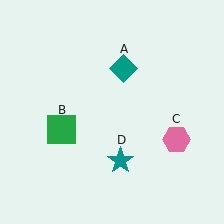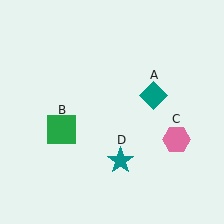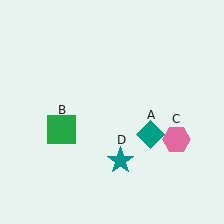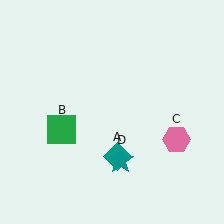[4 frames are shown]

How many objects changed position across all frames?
1 object changed position: teal diamond (object A).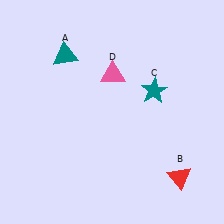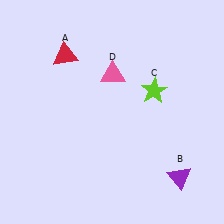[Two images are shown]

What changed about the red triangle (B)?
In Image 1, B is red. In Image 2, it changed to purple.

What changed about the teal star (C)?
In Image 1, C is teal. In Image 2, it changed to lime.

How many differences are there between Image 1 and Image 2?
There are 3 differences between the two images.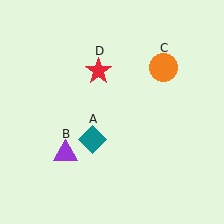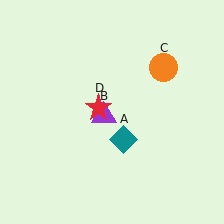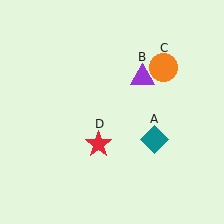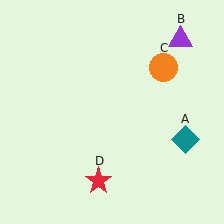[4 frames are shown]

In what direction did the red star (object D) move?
The red star (object D) moved down.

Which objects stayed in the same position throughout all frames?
Orange circle (object C) remained stationary.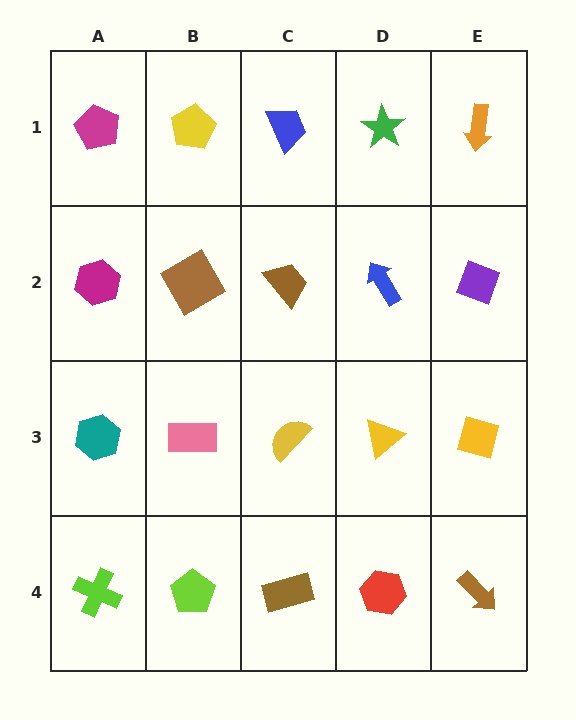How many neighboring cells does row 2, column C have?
4.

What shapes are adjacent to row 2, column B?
A yellow pentagon (row 1, column B), a pink rectangle (row 3, column B), a magenta hexagon (row 2, column A), a brown trapezoid (row 2, column C).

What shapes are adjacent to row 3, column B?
A brown diamond (row 2, column B), a lime pentagon (row 4, column B), a teal hexagon (row 3, column A), a yellow semicircle (row 3, column C).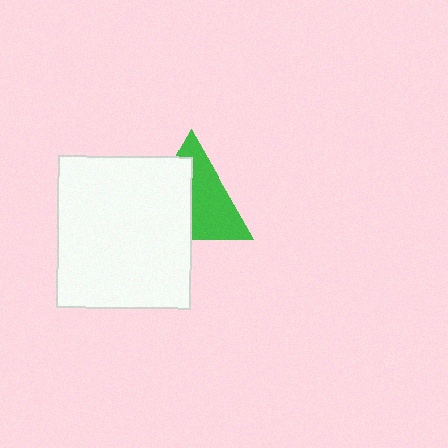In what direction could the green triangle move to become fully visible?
The green triangle could move right. That would shift it out from behind the white rectangle entirely.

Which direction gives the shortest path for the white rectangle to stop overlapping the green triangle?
Moving left gives the shortest separation.